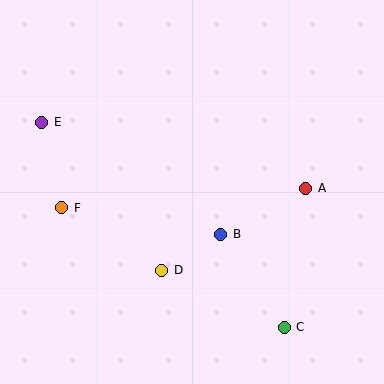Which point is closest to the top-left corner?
Point E is closest to the top-left corner.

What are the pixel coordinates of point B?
Point B is at (221, 234).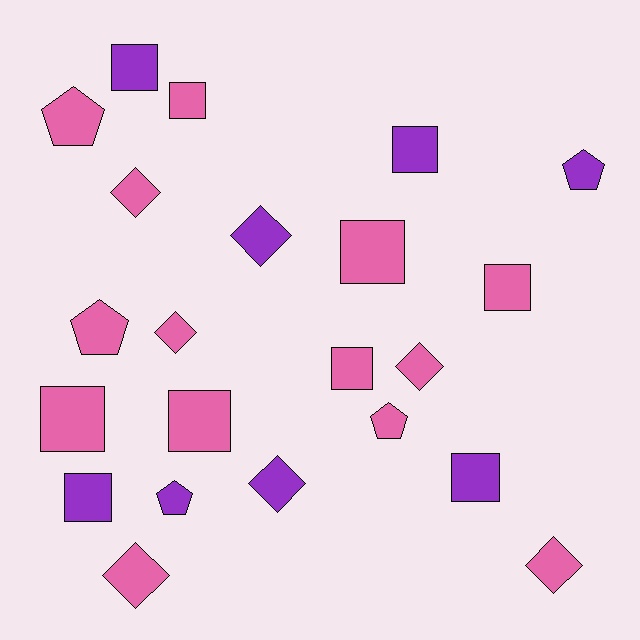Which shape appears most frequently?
Square, with 10 objects.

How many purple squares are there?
There are 4 purple squares.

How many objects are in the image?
There are 22 objects.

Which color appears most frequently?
Pink, with 14 objects.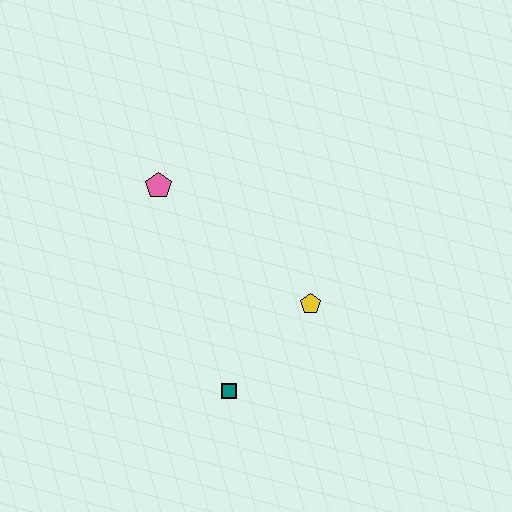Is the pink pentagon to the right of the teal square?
No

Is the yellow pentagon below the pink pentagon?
Yes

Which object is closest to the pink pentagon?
The yellow pentagon is closest to the pink pentagon.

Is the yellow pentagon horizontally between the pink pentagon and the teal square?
No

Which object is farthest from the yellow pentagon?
The pink pentagon is farthest from the yellow pentagon.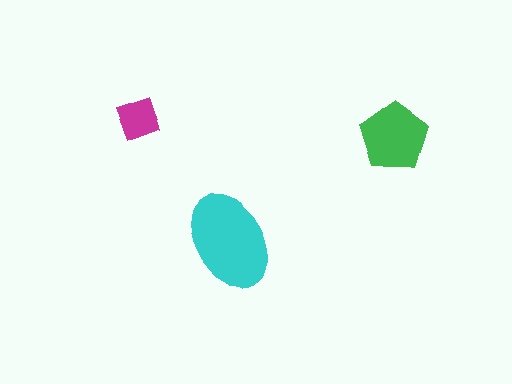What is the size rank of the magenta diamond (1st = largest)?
3rd.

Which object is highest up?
The magenta diamond is topmost.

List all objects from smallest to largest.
The magenta diamond, the green pentagon, the cyan ellipse.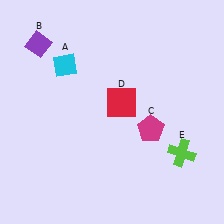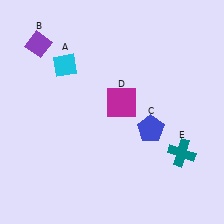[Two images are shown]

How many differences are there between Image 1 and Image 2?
There are 3 differences between the two images.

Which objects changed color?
C changed from magenta to blue. D changed from red to magenta. E changed from lime to teal.